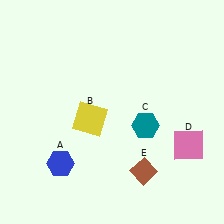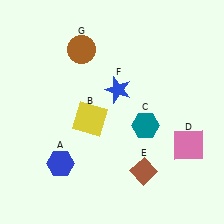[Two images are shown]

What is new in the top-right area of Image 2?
A blue star (F) was added in the top-right area of Image 2.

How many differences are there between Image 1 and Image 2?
There are 2 differences between the two images.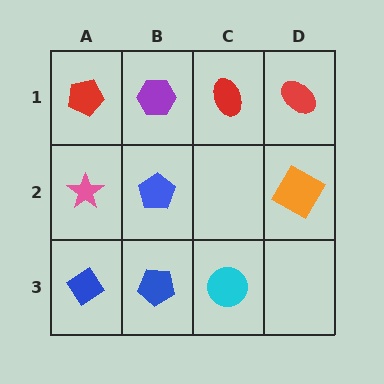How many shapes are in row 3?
3 shapes.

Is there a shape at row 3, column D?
No, that cell is empty.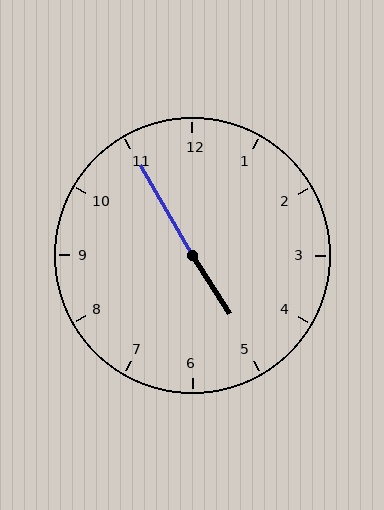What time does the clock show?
4:55.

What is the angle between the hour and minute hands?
Approximately 178 degrees.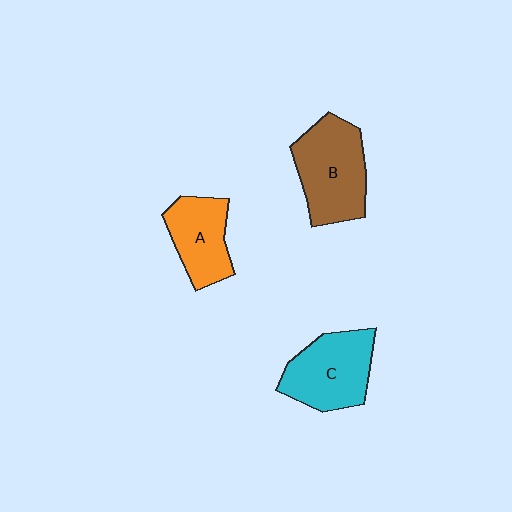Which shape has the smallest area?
Shape A (orange).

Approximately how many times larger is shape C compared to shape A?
Approximately 1.3 times.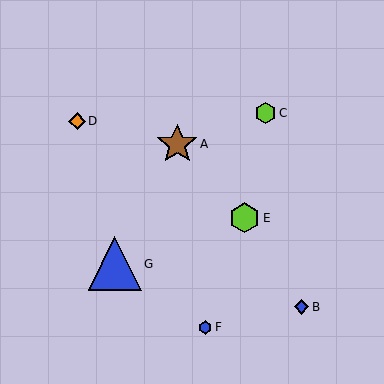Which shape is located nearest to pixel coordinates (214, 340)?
The blue hexagon (labeled F) at (205, 327) is nearest to that location.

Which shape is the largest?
The blue triangle (labeled G) is the largest.